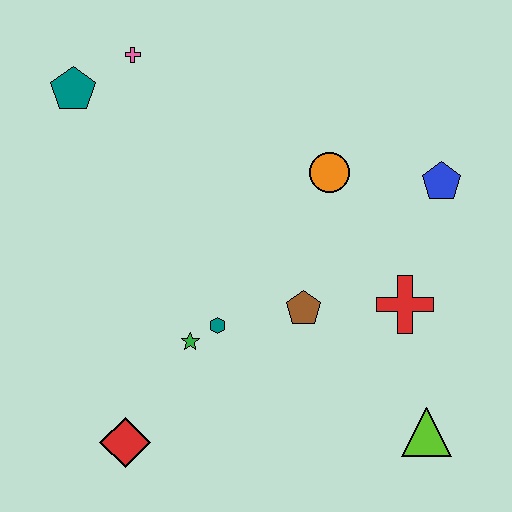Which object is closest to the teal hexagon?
The green star is closest to the teal hexagon.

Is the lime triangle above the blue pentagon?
No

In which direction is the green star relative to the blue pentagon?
The green star is to the left of the blue pentagon.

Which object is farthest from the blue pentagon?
The red diamond is farthest from the blue pentagon.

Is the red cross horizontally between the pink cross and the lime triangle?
Yes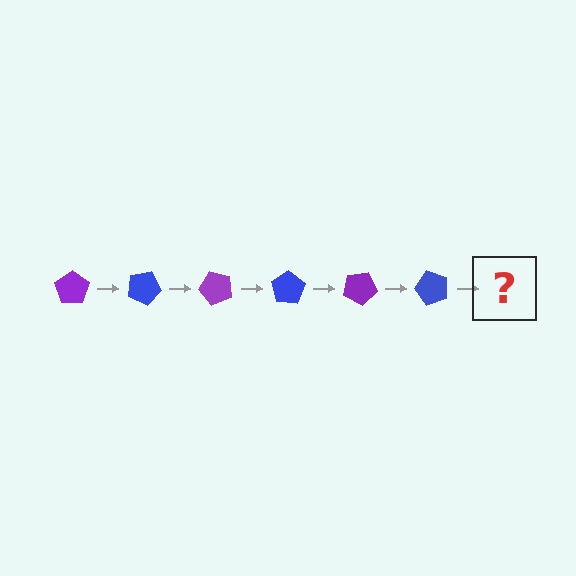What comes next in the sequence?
The next element should be a purple pentagon, rotated 150 degrees from the start.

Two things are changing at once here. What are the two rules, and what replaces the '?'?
The two rules are that it rotates 25 degrees each step and the color cycles through purple and blue. The '?' should be a purple pentagon, rotated 150 degrees from the start.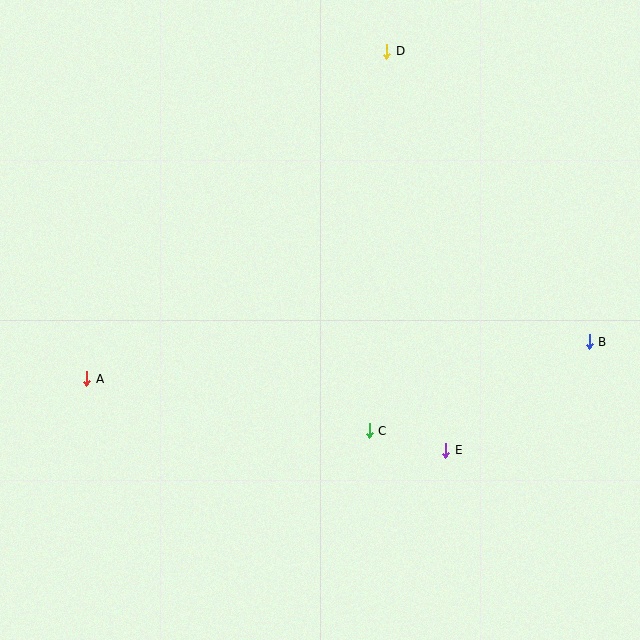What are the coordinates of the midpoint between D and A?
The midpoint between D and A is at (237, 215).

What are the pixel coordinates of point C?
Point C is at (369, 431).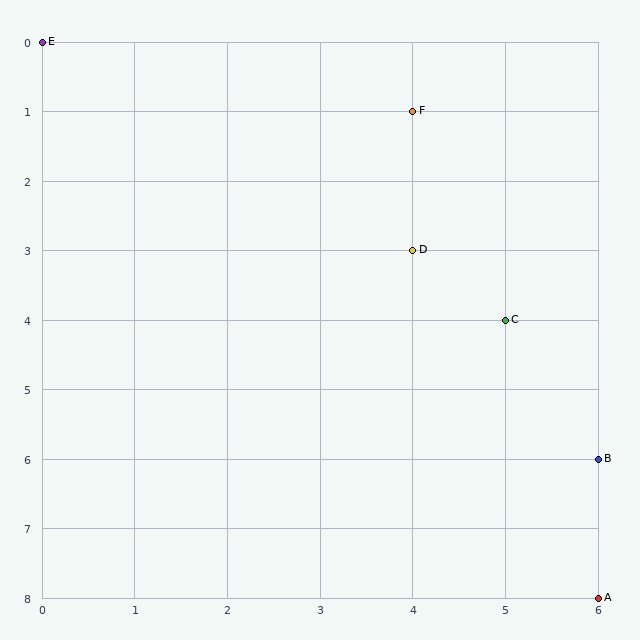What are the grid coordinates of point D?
Point D is at grid coordinates (4, 3).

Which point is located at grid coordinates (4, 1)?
Point F is at (4, 1).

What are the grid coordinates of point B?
Point B is at grid coordinates (6, 6).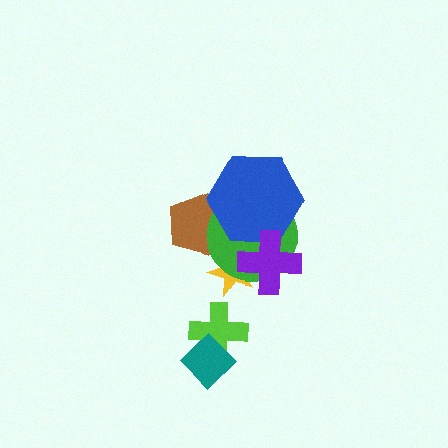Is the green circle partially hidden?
Yes, it is partially covered by another shape.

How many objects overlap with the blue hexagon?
3 objects overlap with the blue hexagon.